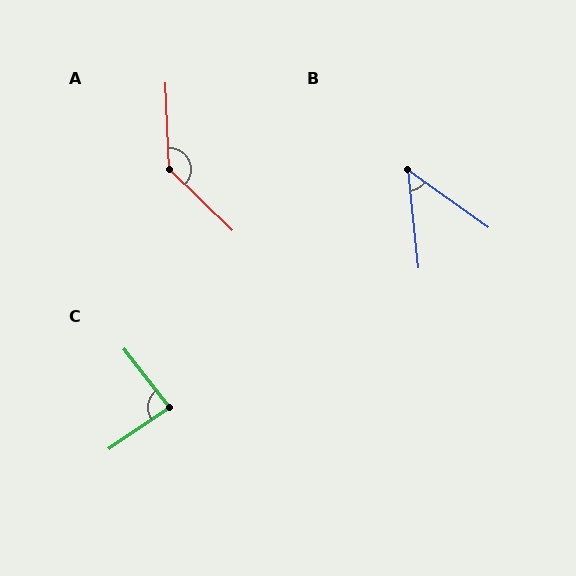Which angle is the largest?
A, at approximately 136 degrees.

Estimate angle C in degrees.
Approximately 87 degrees.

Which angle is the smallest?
B, at approximately 49 degrees.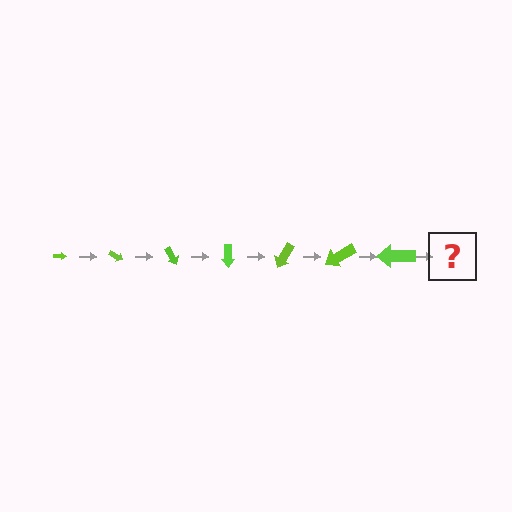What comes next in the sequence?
The next element should be an arrow, larger than the previous one and rotated 210 degrees from the start.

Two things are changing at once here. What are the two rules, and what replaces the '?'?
The two rules are that the arrow grows larger each step and it rotates 30 degrees each step. The '?' should be an arrow, larger than the previous one and rotated 210 degrees from the start.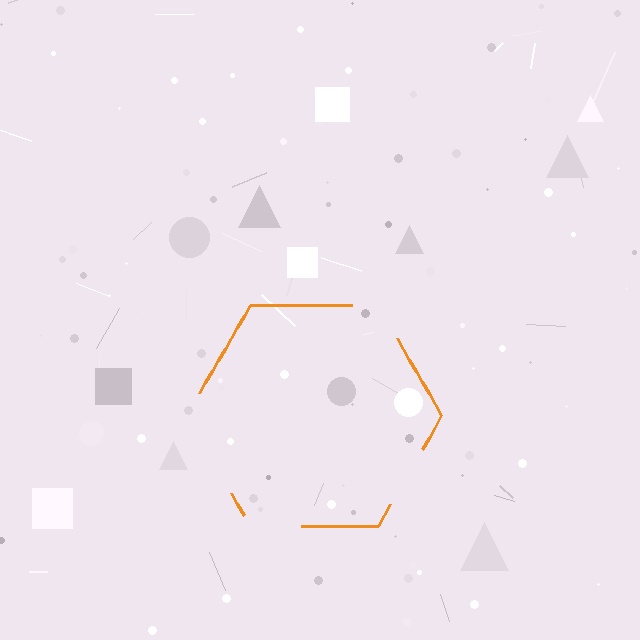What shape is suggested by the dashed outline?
The dashed outline suggests a hexagon.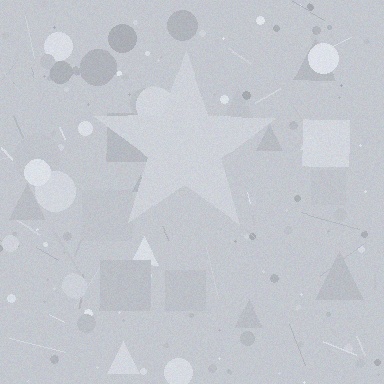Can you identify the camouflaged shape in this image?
The camouflaged shape is a star.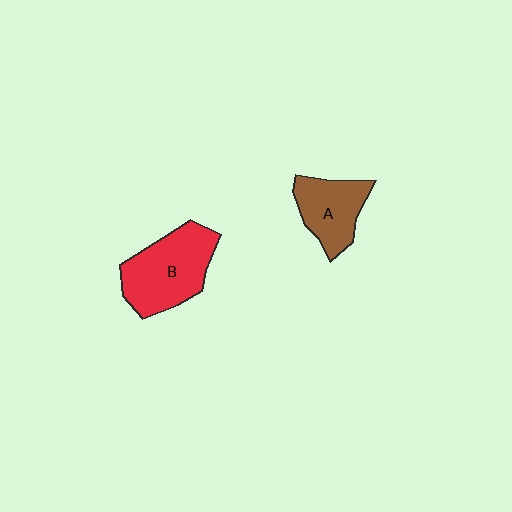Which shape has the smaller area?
Shape A (brown).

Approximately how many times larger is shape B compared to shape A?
Approximately 1.4 times.